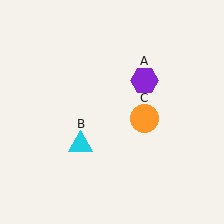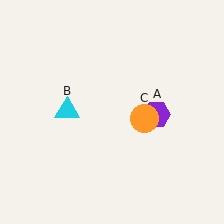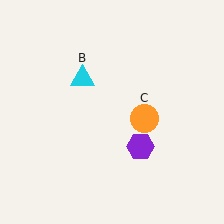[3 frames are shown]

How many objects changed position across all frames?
2 objects changed position: purple hexagon (object A), cyan triangle (object B).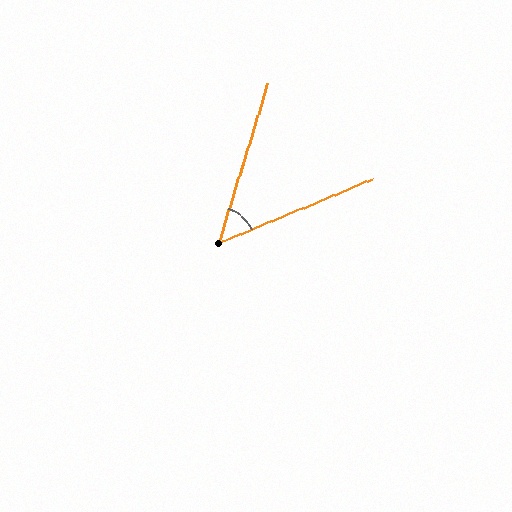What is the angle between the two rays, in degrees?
Approximately 51 degrees.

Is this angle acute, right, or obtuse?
It is acute.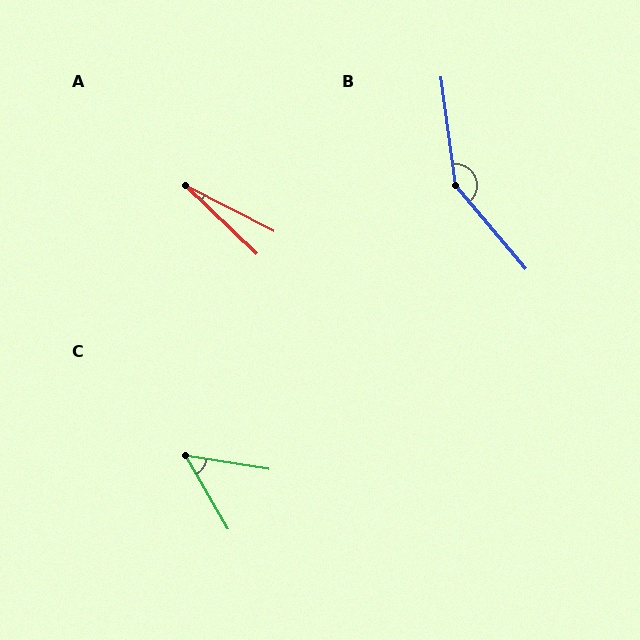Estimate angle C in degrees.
Approximately 51 degrees.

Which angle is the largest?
B, at approximately 147 degrees.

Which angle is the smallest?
A, at approximately 16 degrees.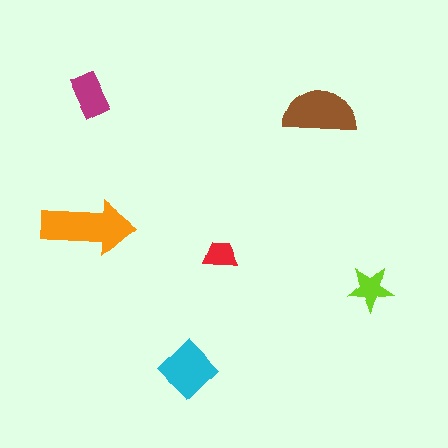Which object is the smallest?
The red trapezoid.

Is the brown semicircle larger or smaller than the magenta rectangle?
Larger.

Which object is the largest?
The orange arrow.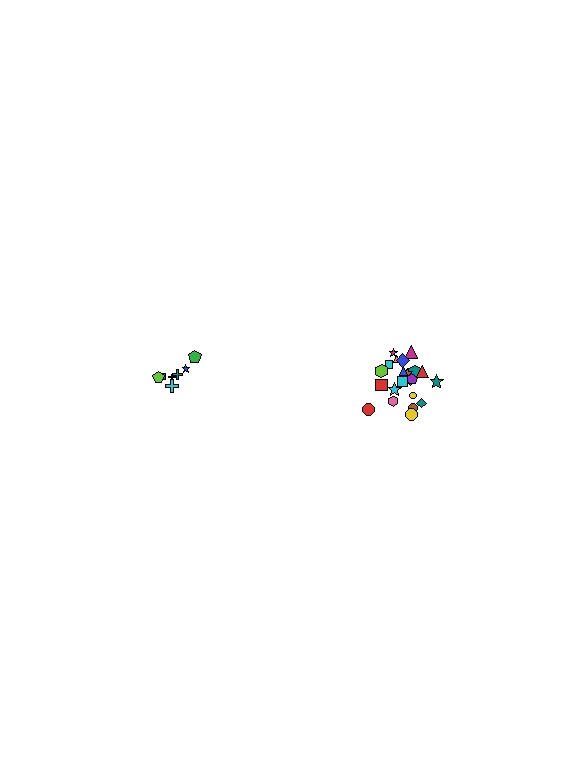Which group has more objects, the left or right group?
The right group.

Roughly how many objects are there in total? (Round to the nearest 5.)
Roughly 30 objects in total.